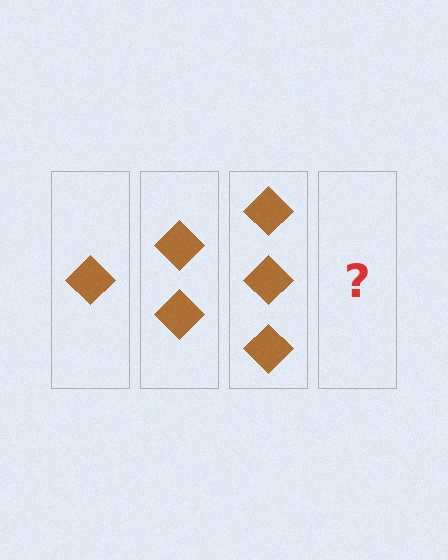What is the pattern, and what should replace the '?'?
The pattern is that each step adds one more diamond. The '?' should be 4 diamonds.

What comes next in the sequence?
The next element should be 4 diamonds.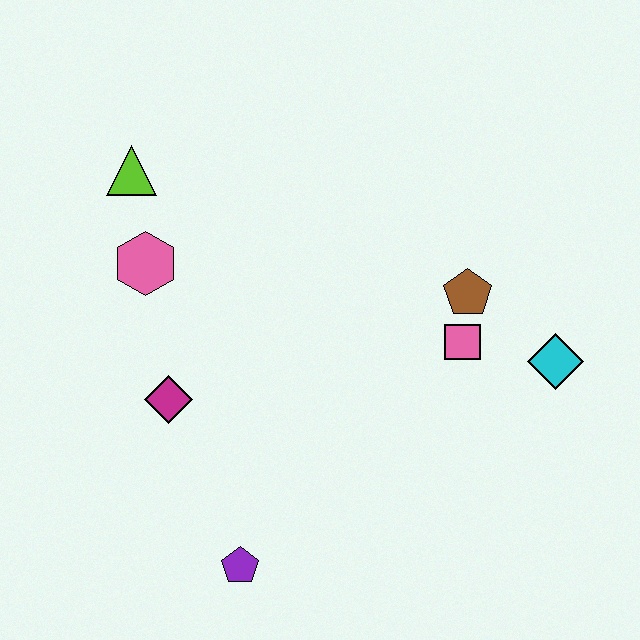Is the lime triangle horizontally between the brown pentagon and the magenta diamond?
No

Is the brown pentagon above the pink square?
Yes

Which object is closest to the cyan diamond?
The pink square is closest to the cyan diamond.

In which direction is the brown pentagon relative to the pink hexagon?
The brown pentagon is to the right of the pink hexagon.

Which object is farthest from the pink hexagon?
The cyan diamond is farthest from the pink hexagon.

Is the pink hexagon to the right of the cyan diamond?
No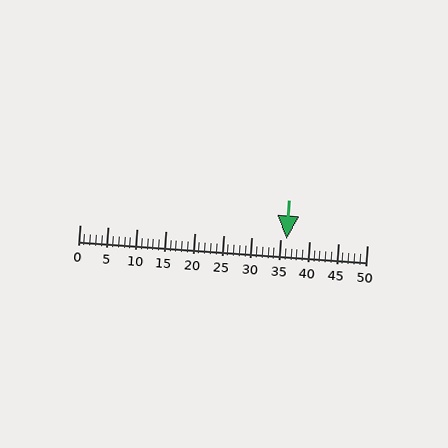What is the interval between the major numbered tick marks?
The major tick marks are spaced 5 units apart.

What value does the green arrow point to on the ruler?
The green arrow points to approximately 36.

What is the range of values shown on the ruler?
The ruler shows values from 0 to 50.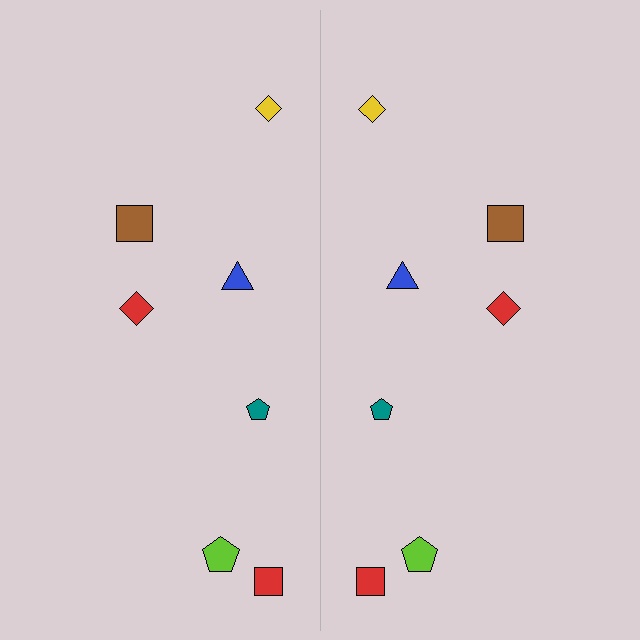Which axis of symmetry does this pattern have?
The pattern has a vertical axis of symmetry running through the center of the image.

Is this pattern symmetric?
Yes, this pattern has bilateral (reflection) symmetry.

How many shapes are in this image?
There are 14 shapes in this image.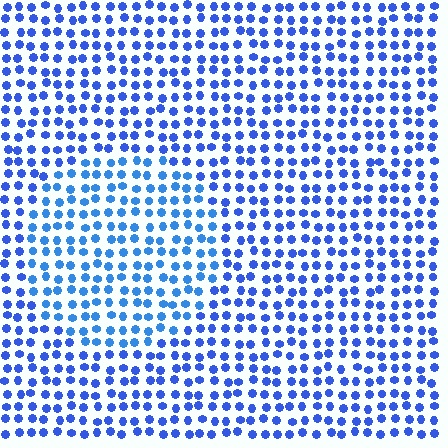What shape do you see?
I see a circle.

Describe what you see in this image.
The image is filled with small blue elements in a uniform arrangement. A circle-shaped region is visible where the elements are tinted to a slightly different hue, forming a subtle color boundary.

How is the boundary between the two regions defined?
The boundary is defined purely by a slight shift in hue (about 17 degrees). Spacing, size, and orientation are identical on both sides.